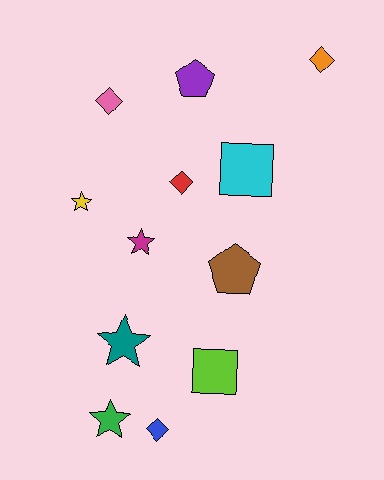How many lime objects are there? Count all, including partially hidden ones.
There is 1 lime object.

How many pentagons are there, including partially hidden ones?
There are 2 pentagons.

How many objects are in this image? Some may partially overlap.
There are 12 objects.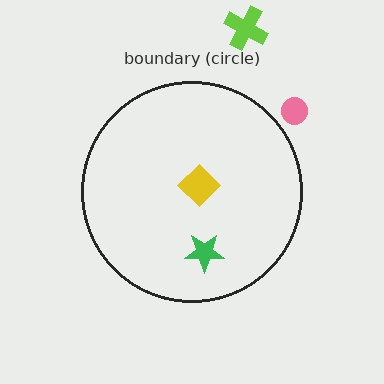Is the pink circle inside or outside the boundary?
Outside.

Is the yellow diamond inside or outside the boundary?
Inside.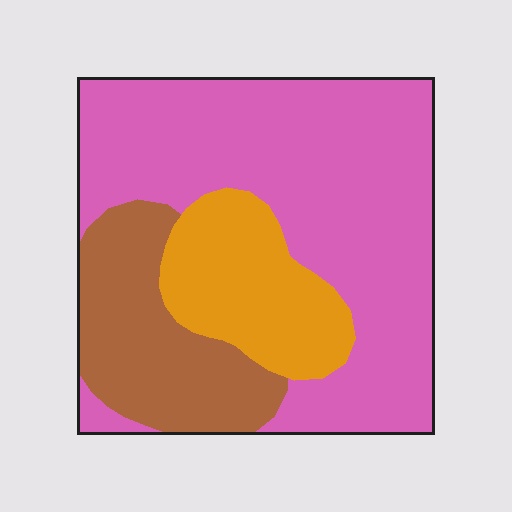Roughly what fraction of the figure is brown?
Brown takes up between a sixth and a third of the figure.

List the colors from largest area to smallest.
From largest to smallest: pink, brown, orange.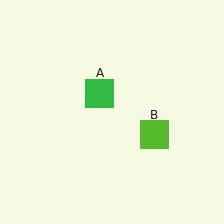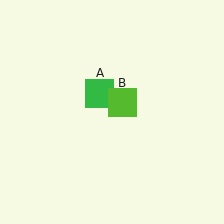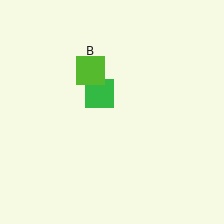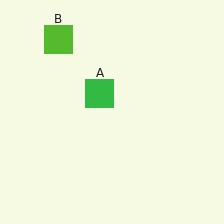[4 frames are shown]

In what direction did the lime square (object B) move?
The lime square (object B) moved up and to the left.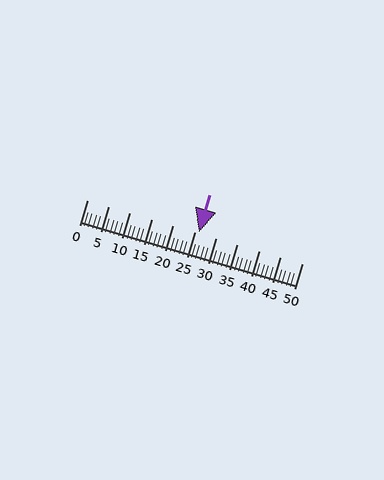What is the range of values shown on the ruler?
The ruler shows values from 0 to 50.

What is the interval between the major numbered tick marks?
The major tick marks are spaced 5 units apart.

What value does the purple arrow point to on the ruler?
The purple arrow points to approximately 26.